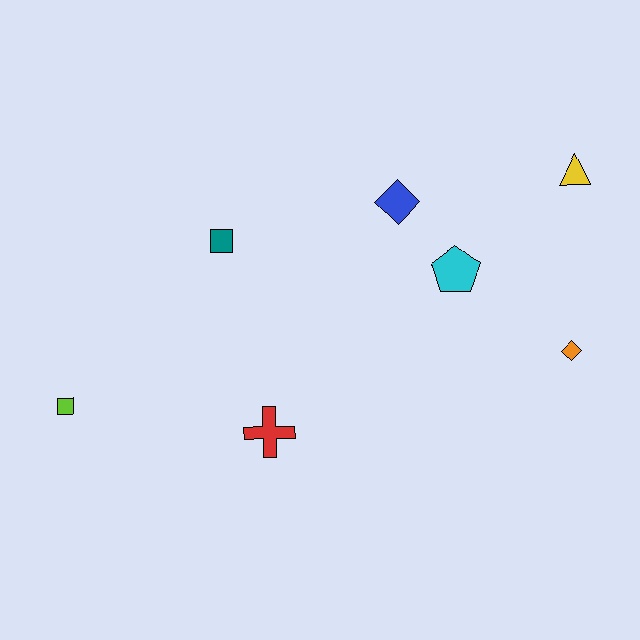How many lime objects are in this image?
There is 1 lime object.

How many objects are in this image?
There are 7 objects.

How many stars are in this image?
There are no stars.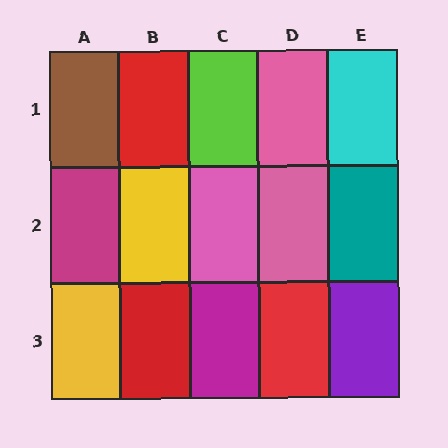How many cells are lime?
1 cell is lime.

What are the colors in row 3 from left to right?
Yellow, red, magenta, red, purple.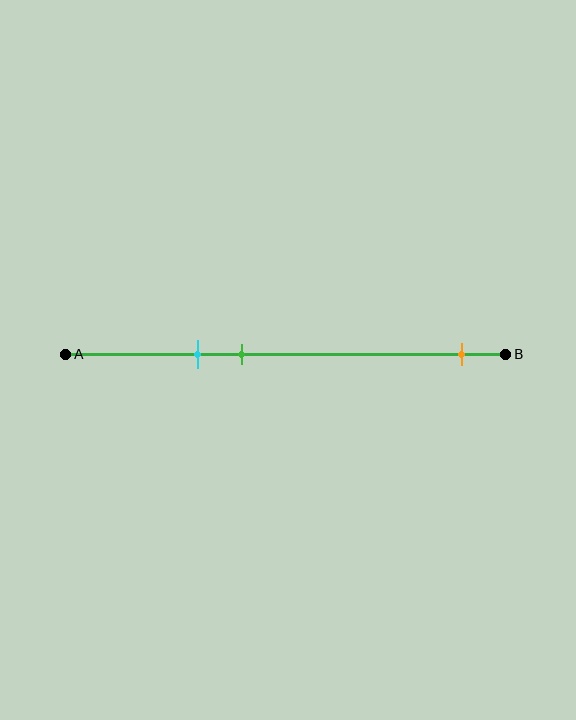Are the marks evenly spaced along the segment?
No, the marks are not evenly spaced.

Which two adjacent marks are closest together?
The cyan and green marks are the closest adjacent pair.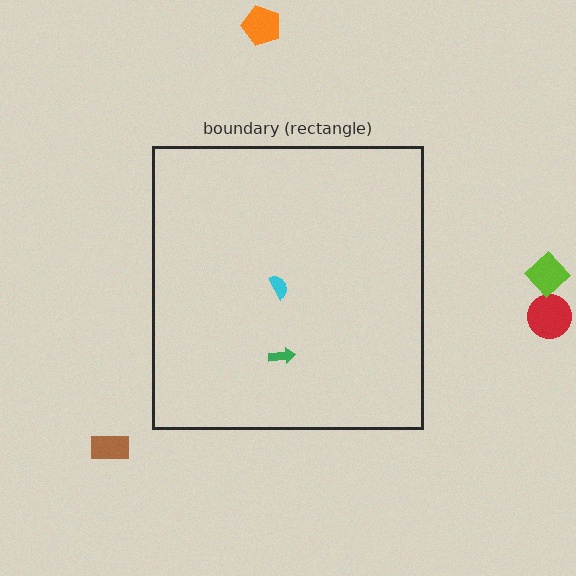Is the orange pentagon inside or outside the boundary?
Outside.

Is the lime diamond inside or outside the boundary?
Outside.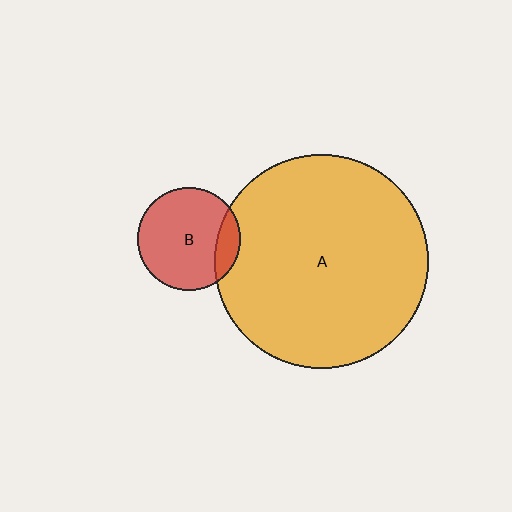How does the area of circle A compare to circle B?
Approximately 4.3 times.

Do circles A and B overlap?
Yes.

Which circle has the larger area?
Circle A (orange).